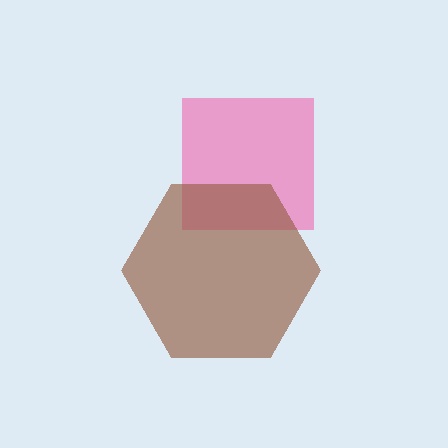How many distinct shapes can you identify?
There are 2 distinct shapes: a pink square, a brown hexagon.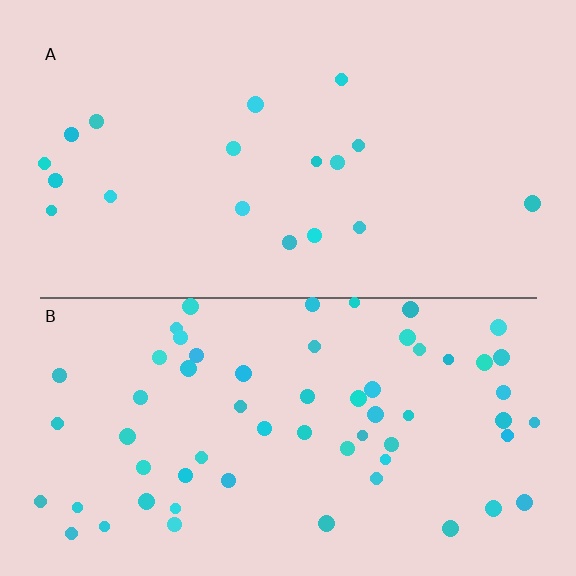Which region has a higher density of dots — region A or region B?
B (the bottom).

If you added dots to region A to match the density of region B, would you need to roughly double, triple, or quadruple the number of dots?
Approximately triple.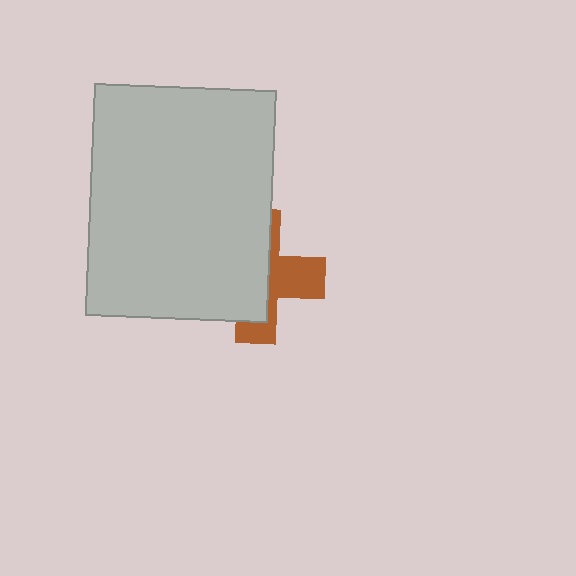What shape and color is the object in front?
The object in front is a light gray rectangle.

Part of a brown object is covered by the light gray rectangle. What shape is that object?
It is a cross.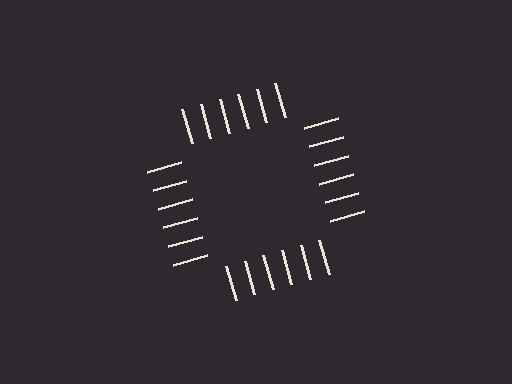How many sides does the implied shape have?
4 sides — the line-ends trace a square.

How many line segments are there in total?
24 — 6 along each of the 4 edges.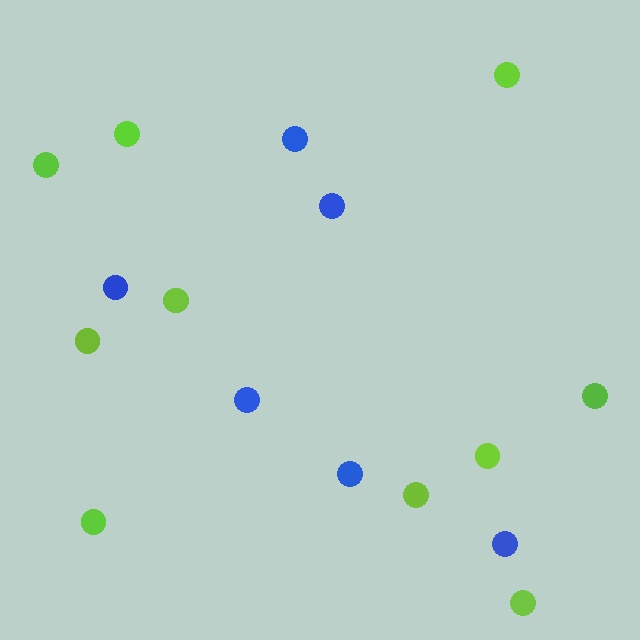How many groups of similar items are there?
There are 2 groups: one group of blue circles (6) and one group of lime circles (10).